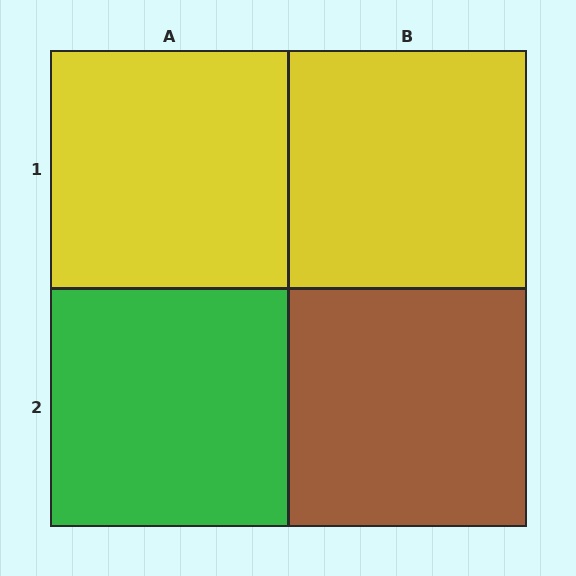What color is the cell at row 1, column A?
Yellow.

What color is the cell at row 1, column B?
Yellow.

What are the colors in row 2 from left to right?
Green, brown.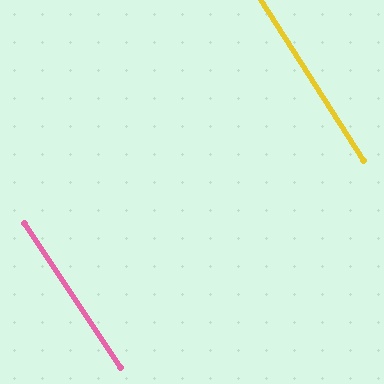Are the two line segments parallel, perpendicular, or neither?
Parallel — their directions differ by only 1.3°.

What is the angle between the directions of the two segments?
Approximately 1 degree.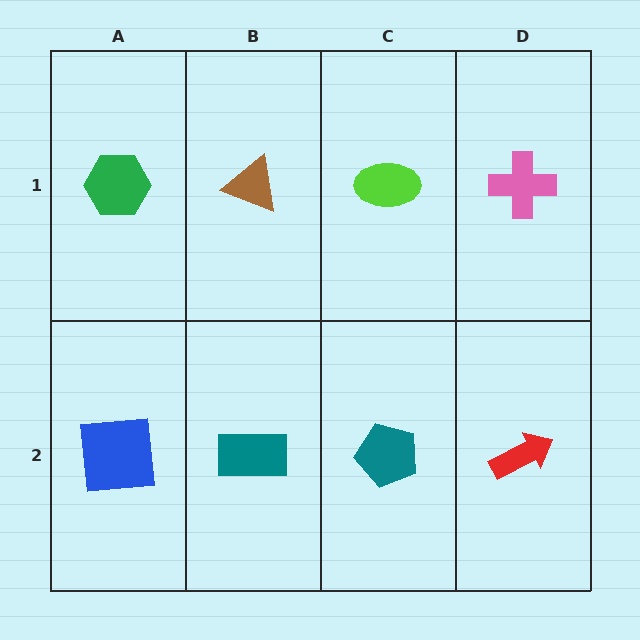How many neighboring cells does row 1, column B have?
3.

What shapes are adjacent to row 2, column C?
A lime ellipse (row 1, column C), a teal rectangle (row 2, column B), a red arrow (row 2, column D).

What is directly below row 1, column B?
A teal rectangle.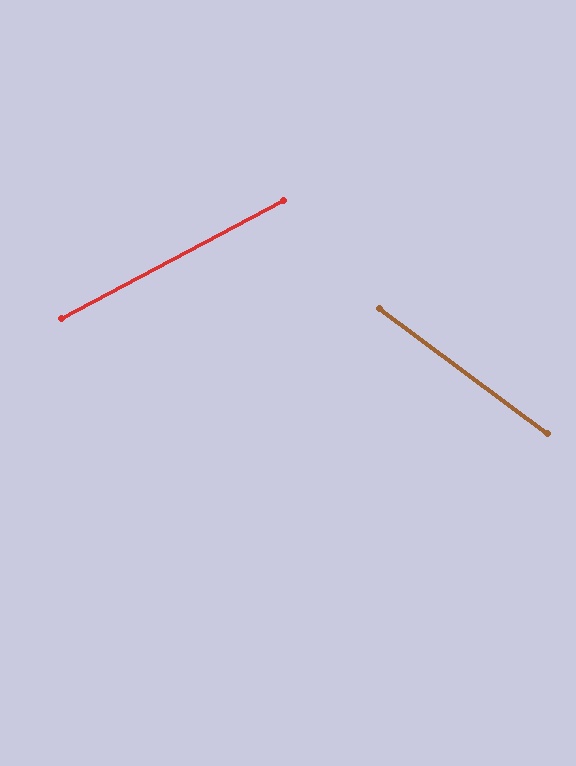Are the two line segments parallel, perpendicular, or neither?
Neither parallel nor perpendicular — they differ by about 65°.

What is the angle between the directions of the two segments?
Approximately 65 degrees.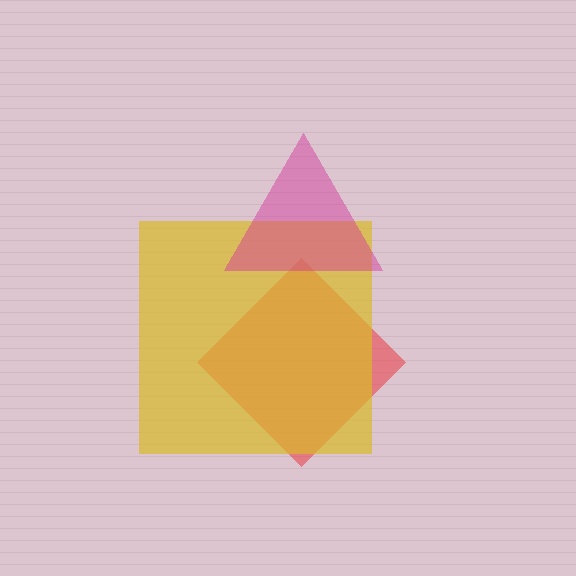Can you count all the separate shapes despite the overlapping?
Yes, there are 3 separate shapes.